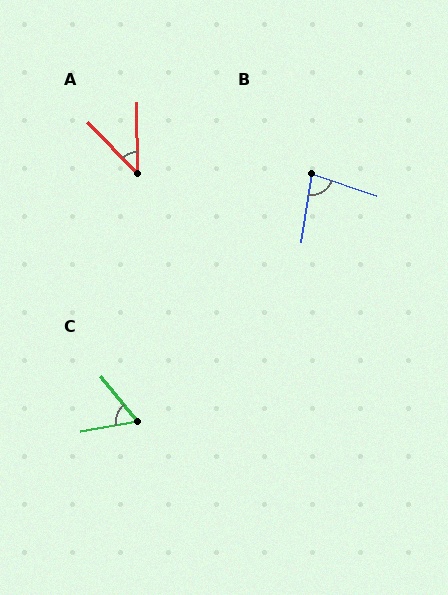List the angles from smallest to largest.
A (43°), C (61°), B (80°).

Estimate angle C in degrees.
Approximately 61 degrees.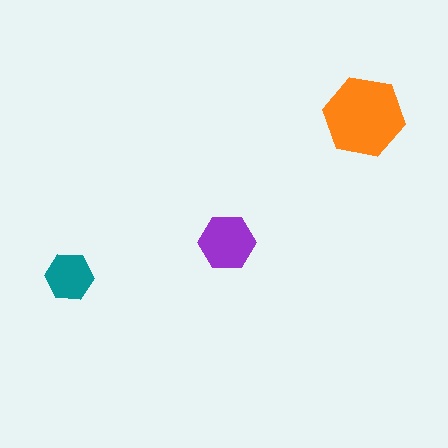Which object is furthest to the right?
The orange hexagon is rightmost.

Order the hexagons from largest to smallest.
the orange one, the purple one, the teal one.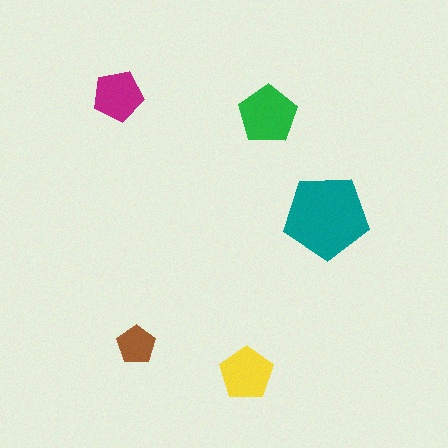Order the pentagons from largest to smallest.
the teal one, the green one, the yellow one, the magenta one, the brown one.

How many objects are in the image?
There are 5 objects in the image.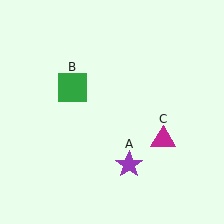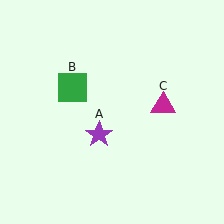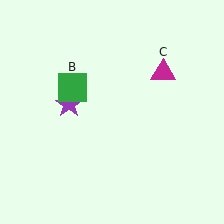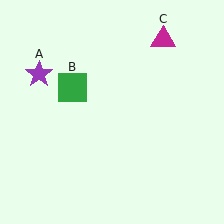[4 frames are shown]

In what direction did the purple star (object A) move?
The purple star (object A) moved up and to the left.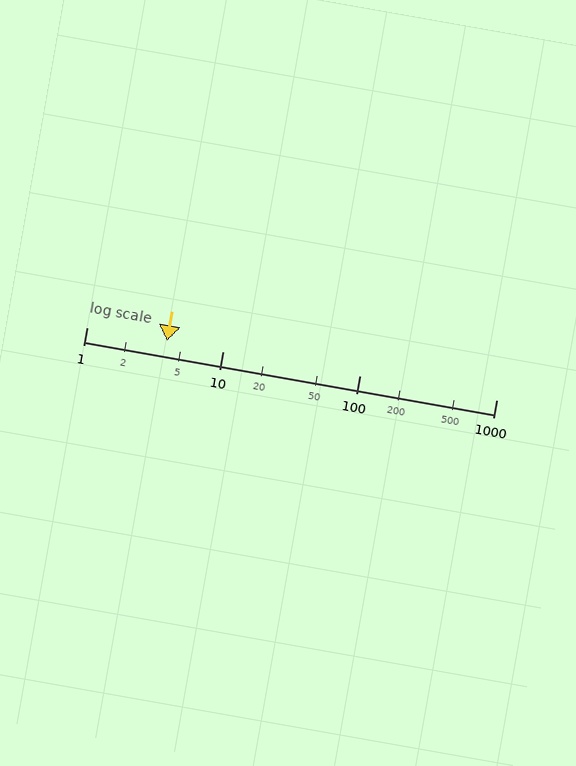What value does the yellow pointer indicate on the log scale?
The pointer indicates approximately 3.9.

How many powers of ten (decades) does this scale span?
The scale spans 3 decades, from 1 to 1000.